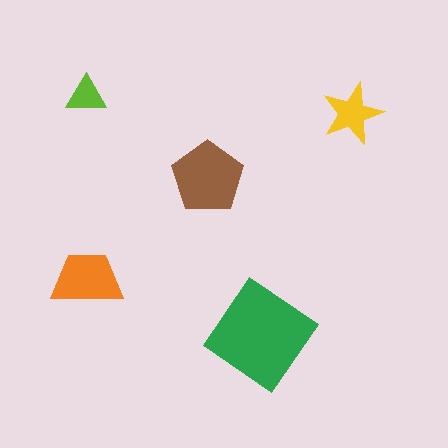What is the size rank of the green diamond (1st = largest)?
1st.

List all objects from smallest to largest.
The lime triangle, the yellow star, the orange trapezoid, the brown pentagon, the green diamond.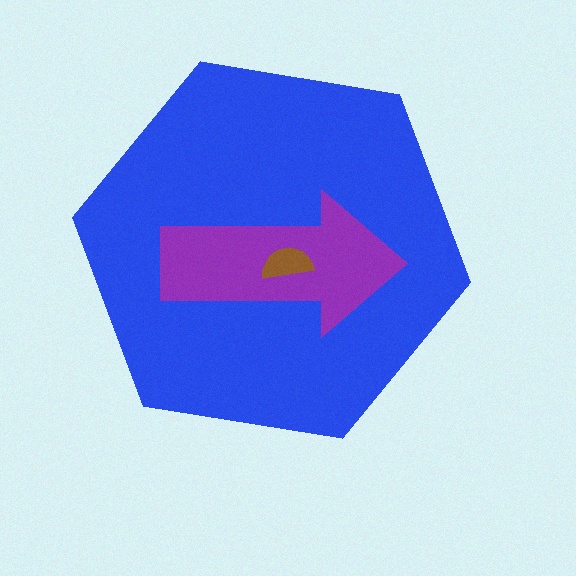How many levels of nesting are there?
3.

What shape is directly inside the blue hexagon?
The purple arrow.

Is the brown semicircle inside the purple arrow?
Yes.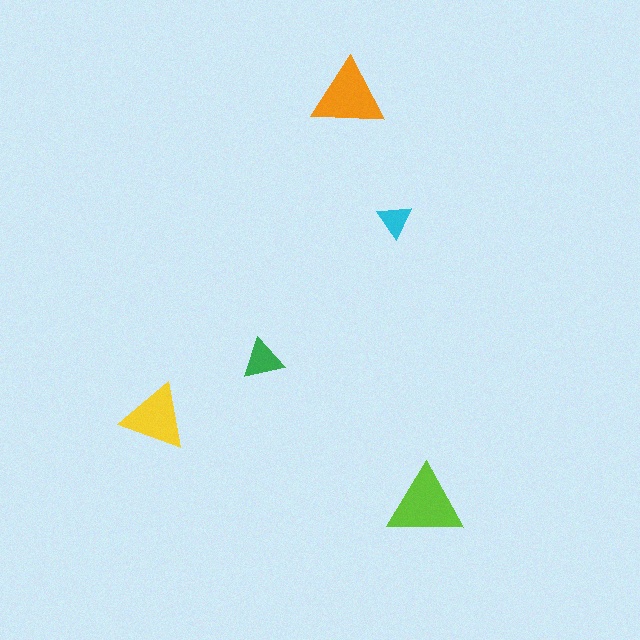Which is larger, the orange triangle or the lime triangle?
The lime one.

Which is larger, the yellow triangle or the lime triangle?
The lime one.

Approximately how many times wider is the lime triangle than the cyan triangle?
About 2 times wider.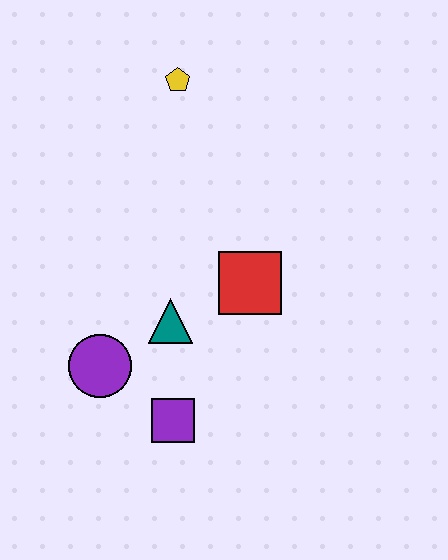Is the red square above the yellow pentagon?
No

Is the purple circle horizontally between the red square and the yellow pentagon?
No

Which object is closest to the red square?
The teal triangle is closest to the red square.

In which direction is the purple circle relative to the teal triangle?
The purple circle is to the left of the teal triangle.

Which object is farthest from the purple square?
The yellow pentagon is farthest from the purple square.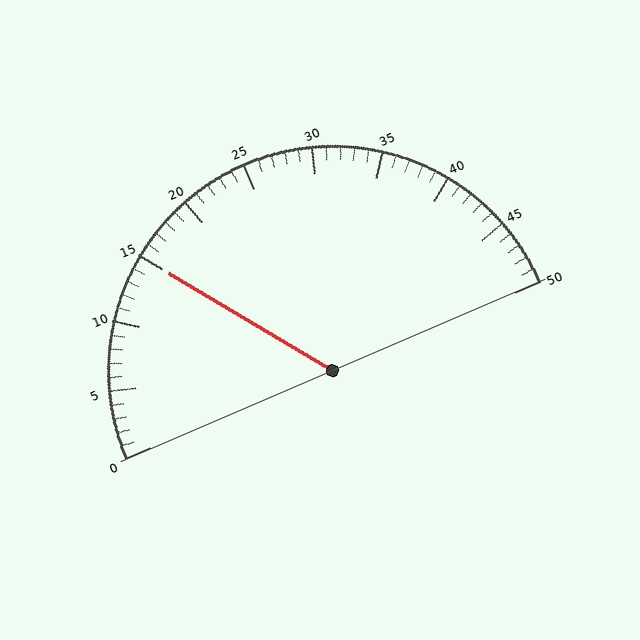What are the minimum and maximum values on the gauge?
The gauge ranges from 0 to 50.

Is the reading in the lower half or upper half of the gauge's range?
The reading is in the lower half of the range (0 to 50).